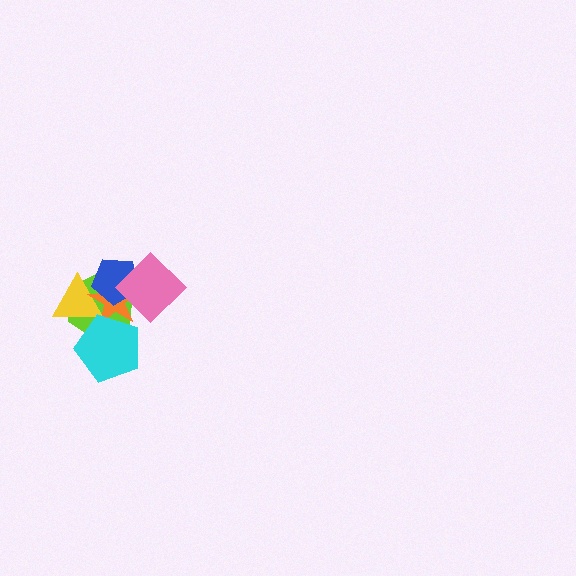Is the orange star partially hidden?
Yes, it is partially covered by another shape.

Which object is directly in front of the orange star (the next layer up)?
The blue pentagon is directly in front of the orange star.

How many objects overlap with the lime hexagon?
5 objects overlap with the lime hexagon.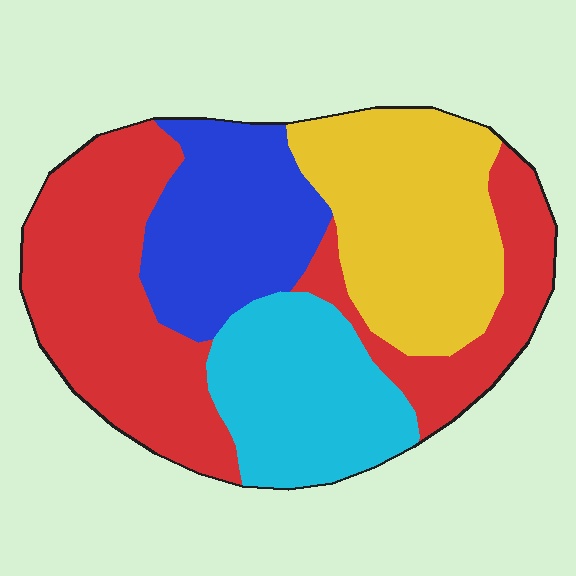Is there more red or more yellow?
Red.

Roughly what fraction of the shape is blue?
Blue takes up less than a quarter of the shape.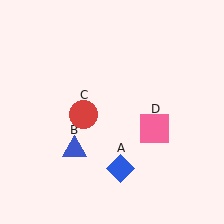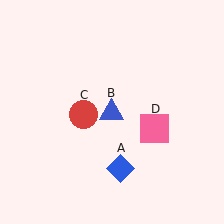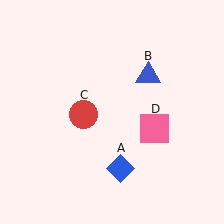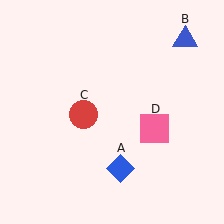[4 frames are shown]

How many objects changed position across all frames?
1 object changed position: blue triangle (object B).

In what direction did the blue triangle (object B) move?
The blue triangle (object B) moved up and to the right.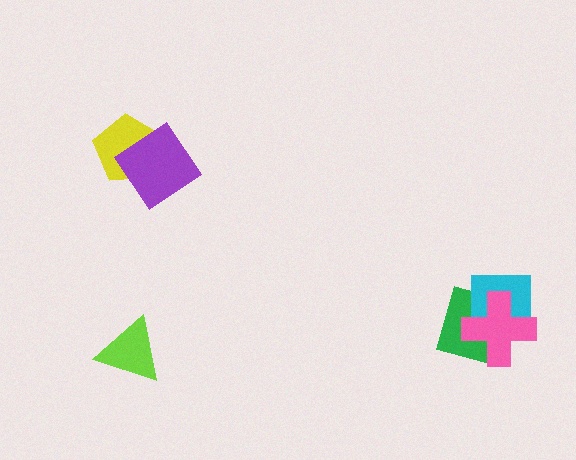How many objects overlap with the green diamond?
2 objects overlap with the green diamond.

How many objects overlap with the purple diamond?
1 object overlaps with the purple diamond.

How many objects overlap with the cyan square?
2 objects overlap with the cyan square.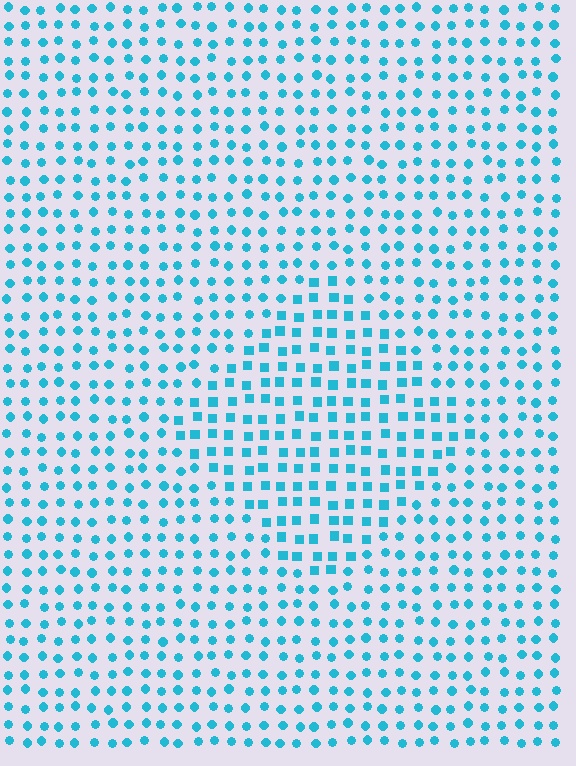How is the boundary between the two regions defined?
The boundary is defined by a change in element shape: squares inside vs. circles outside. All elements share the same color and spacing.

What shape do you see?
I see a diamond.